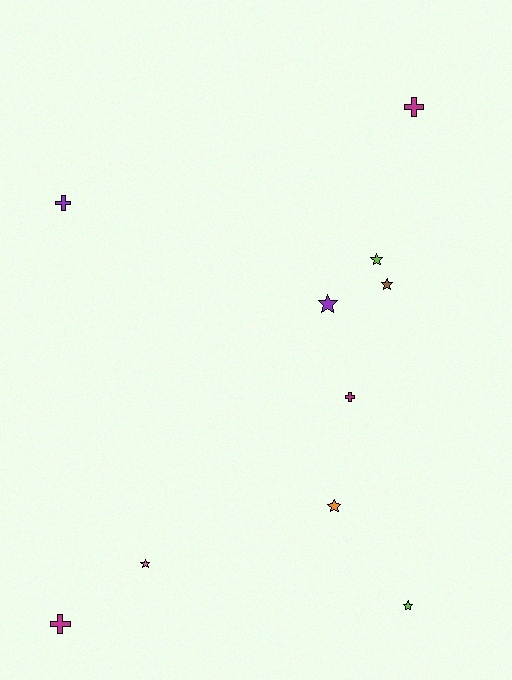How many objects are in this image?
There are 10 objects.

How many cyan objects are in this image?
There are no cyan objects.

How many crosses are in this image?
There are 4 crosses.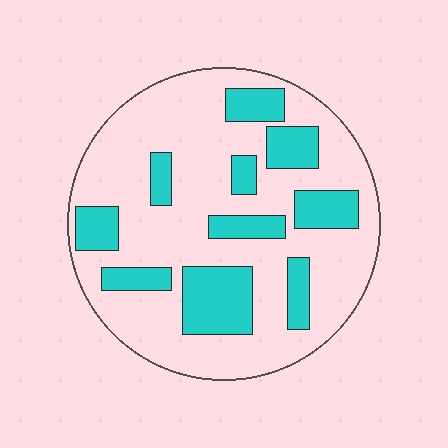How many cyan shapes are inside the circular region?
10.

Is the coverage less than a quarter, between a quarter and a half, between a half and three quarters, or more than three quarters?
Between a quarter and a half.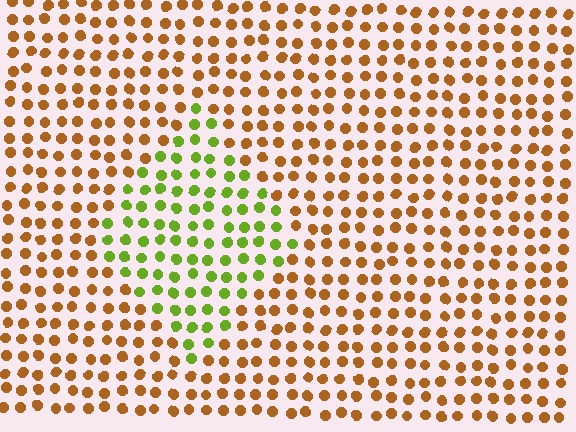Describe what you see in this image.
The image is filled with small brown elements in a uniform arrangement. A diamond-shaped region is visible where the elements are tinted to a slightly different hue, forming a subtle color boundary.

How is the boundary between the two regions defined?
The boundary is defined purely by a slight shift in hue (about 61 degrees). Spacing, size, and orientation are identical on both sides.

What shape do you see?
I see a diamond.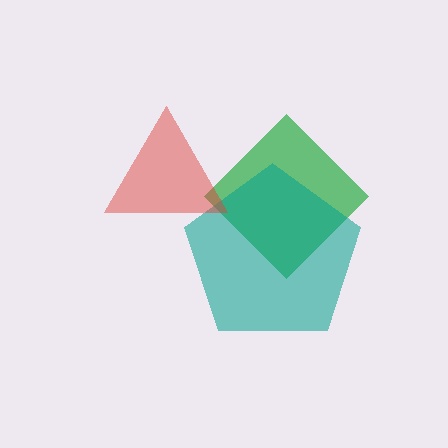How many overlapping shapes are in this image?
There are 3 overlapping shapes in the image.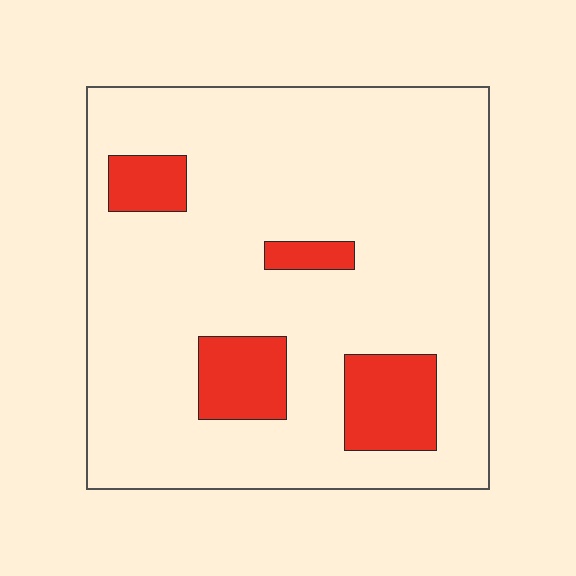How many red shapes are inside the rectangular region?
4.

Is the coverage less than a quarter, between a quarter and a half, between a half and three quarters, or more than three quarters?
Less than a quarter.